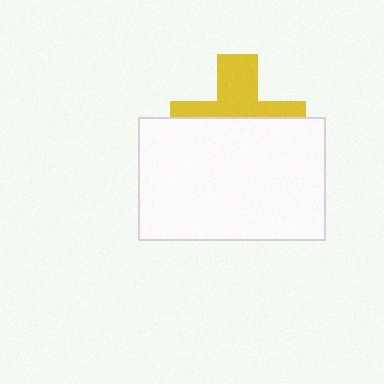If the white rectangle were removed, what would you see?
You would see the complete yellow cross.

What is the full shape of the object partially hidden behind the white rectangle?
The partially hidden object is a yellow cross.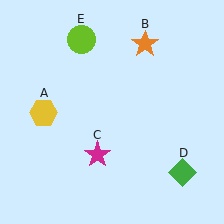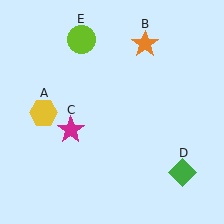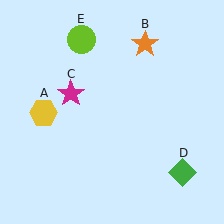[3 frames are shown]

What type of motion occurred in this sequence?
The magenta star (object C) rotated clockwise around the center of the scene.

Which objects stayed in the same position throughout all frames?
Yellow hexagon (object A) and orange star (object B) and green diamond (object D) and lime circle (object E) remained stationary.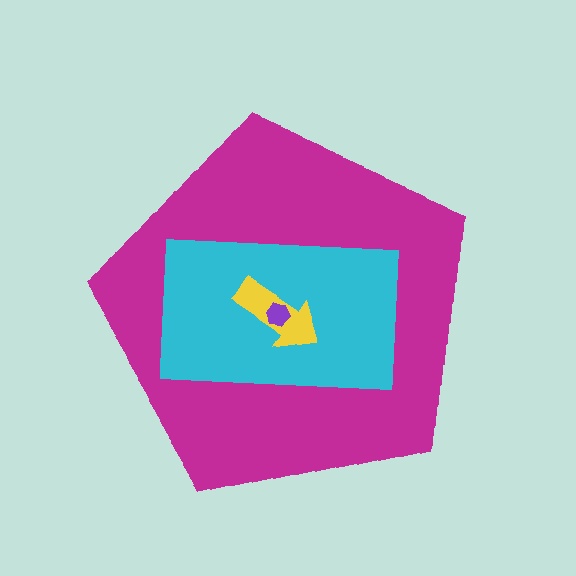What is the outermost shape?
The magenta pentagon.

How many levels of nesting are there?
4.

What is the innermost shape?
The purple hexagon.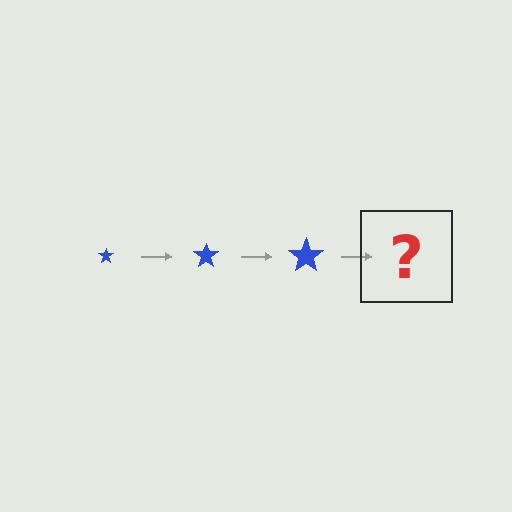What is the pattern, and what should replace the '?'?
The pattern is that the star gets progressively larger each step. The '?' should be a blue star, larger than the previous one.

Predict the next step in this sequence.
The next step is a blue star, larger than the previous one.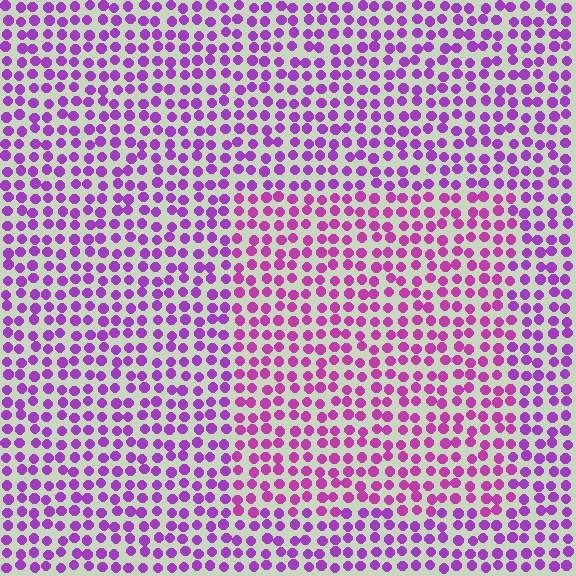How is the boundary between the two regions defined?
The boundary is defined purely by a slight shift in hue (about 23 degrees). Spacing, size, and orientation are identical on both sides.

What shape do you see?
I see a rectangle.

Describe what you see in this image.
The image is filled with small purple elements in a uniform arrangement. A rectangle-shaped region is visible where the elements are tinted to a slightly different hue, forming a subtle color boundary.